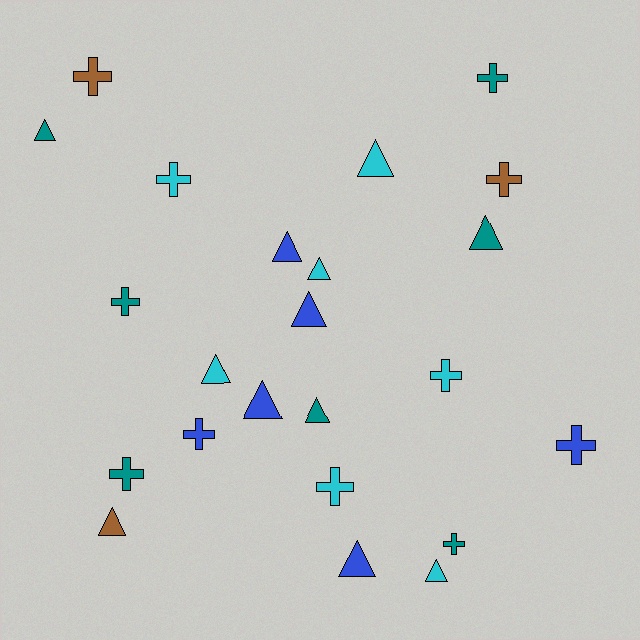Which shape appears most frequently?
Triangle, with 12 objects.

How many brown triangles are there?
There is 1 brown triangle.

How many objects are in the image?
There are 23 objects.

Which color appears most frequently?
Cyan, with 7 objects.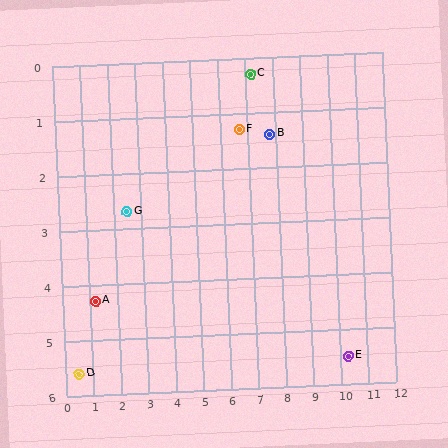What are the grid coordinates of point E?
Point E is at approximately (10.3, 5.5).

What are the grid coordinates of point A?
Point A is at approximately (1.2, 4.3).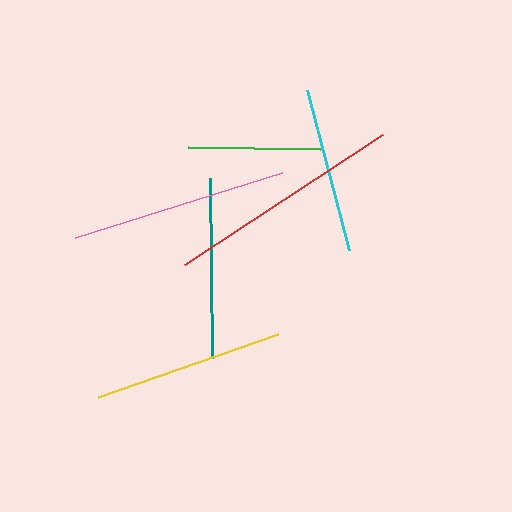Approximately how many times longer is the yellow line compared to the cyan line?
The yellow line is approximately 1.2 times the length of the cyan line.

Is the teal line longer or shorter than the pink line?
The pink line is longer than the teal line.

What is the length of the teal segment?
The teal segment is approximately 180 pixels long.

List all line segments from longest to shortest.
From longest to shortest: red, pink, yellow, teal, cyan, green.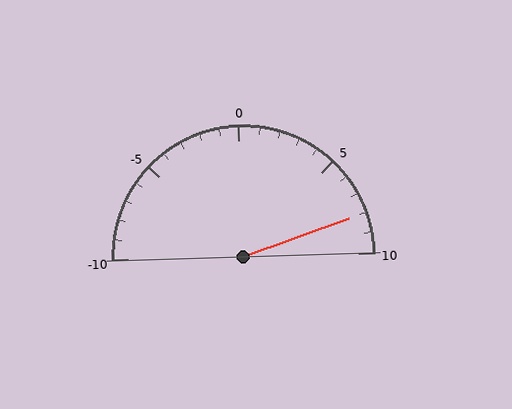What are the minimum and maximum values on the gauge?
The gauge ranges from -10 to 10.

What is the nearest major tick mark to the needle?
The nearest major tick mark is 10.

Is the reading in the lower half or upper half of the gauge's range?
The reading is in the upper half of the range (-10 to 10).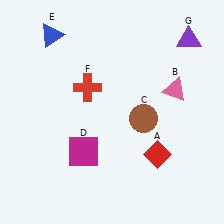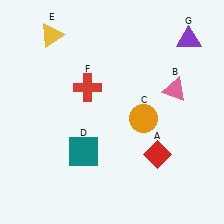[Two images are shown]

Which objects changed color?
C changed from brown to orange. D changed from magenta to teal. E changed from blue to yellow.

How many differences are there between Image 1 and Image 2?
There are 3 differences between the two images.